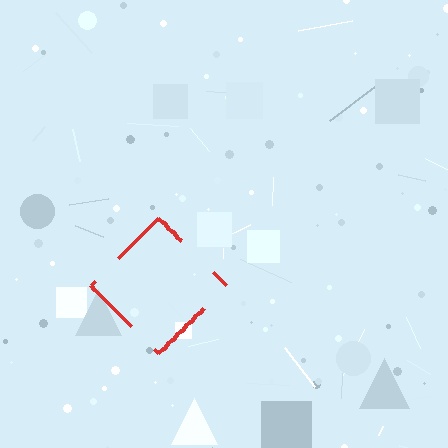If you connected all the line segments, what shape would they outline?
They would outline a diamond.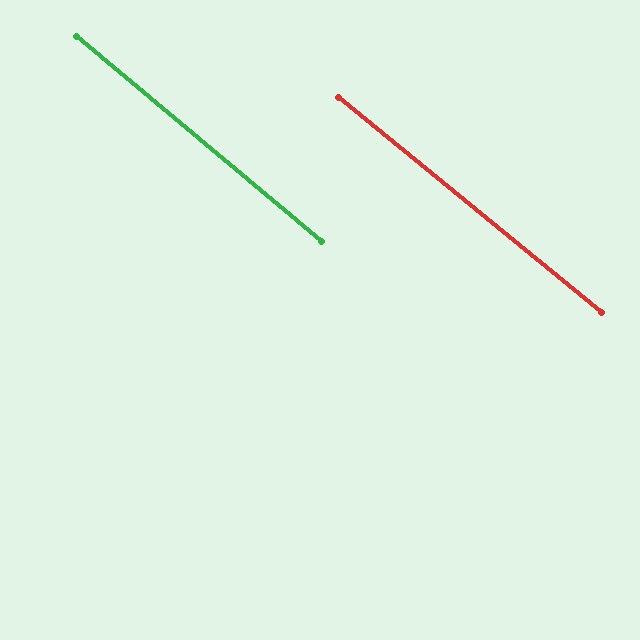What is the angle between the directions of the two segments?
Approximately 1 degree.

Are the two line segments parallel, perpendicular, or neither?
Parallel — their directions differ by only 0.5°.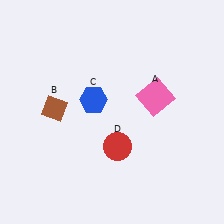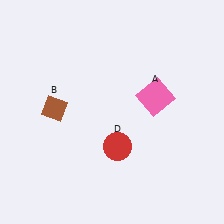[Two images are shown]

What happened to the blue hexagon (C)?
The blue hexagon (C) was removed in Image 2. It was in the top-left area of Image 1.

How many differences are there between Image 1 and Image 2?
There is 1 difference between the two images.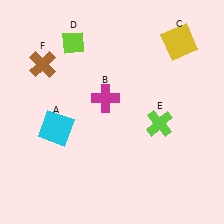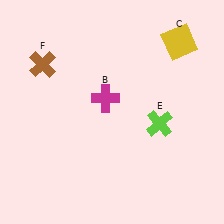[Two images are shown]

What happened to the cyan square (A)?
The cyan square (A) was removed in Image 2. It was in the bottom-left area of Image 1.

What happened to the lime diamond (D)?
The lime diamond (D) was removed in Image 2. It was in the top-left area of Image 1.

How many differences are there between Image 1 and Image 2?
There are 2 differences between the two images.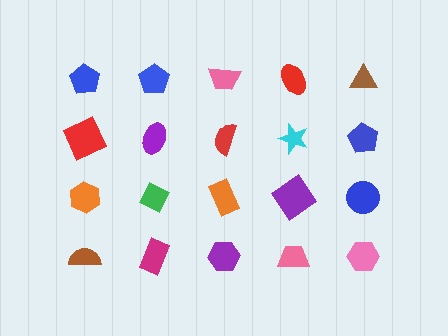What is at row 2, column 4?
A cyan star.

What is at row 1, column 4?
A red ellipse.